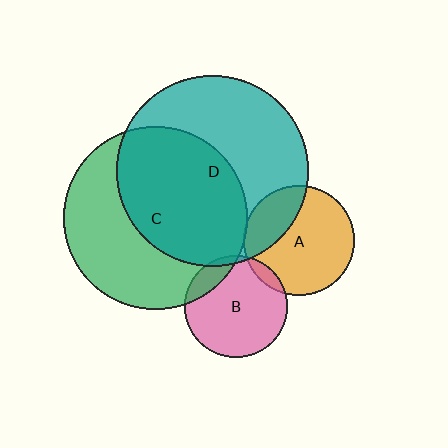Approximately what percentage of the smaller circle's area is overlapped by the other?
Approximately 5%.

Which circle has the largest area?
Circle D (teal).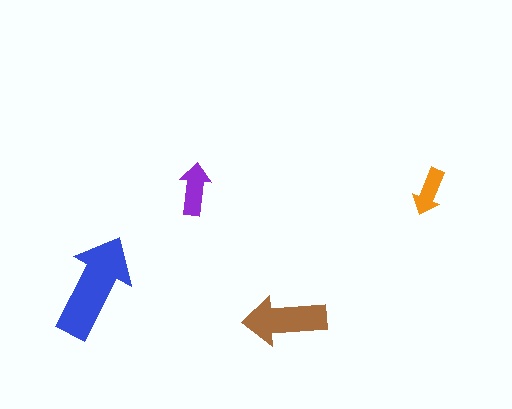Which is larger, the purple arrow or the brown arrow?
The brown one.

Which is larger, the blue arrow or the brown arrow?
The blue one.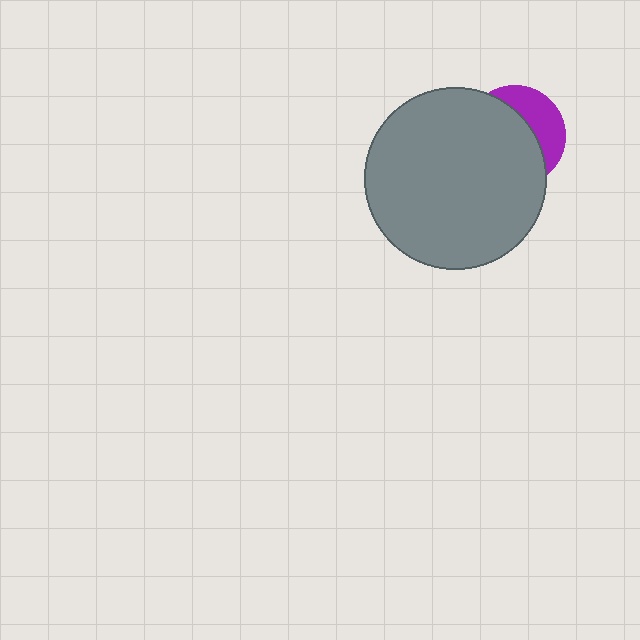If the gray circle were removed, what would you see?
You would see the complete purple circle.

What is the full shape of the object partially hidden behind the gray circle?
The partially hidden object is a purple circle.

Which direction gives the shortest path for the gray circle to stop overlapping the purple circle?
Moving left gives the shortest separation.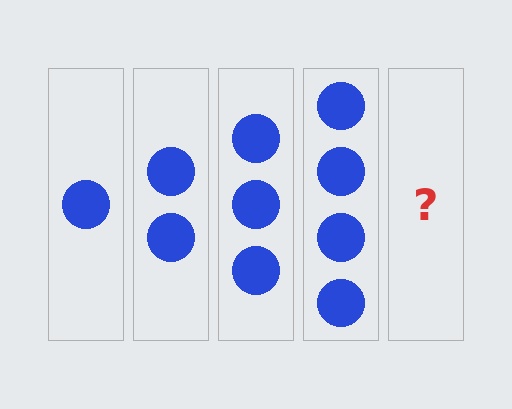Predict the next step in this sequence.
The next step is 5 circles.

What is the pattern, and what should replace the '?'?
The pattern is that each step adds one more circle. The '?' should be 5 circles.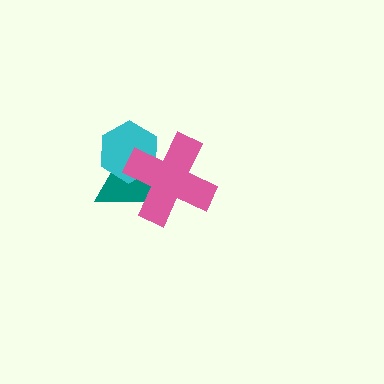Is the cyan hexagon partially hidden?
Yes, it is partially covered by another shape.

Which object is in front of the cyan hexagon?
The pink cross is in front of the cyan hexagon.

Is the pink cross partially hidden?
No, no other shape covers it.